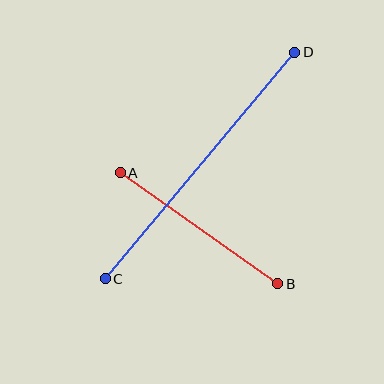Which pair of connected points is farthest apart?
Points C and D are farthest apart.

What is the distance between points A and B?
The distance is approximately 193 pixels.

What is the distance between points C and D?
The distance is approximately 295 pixels.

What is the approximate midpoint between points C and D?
The midpoint is at approximately (200, 166) pixels.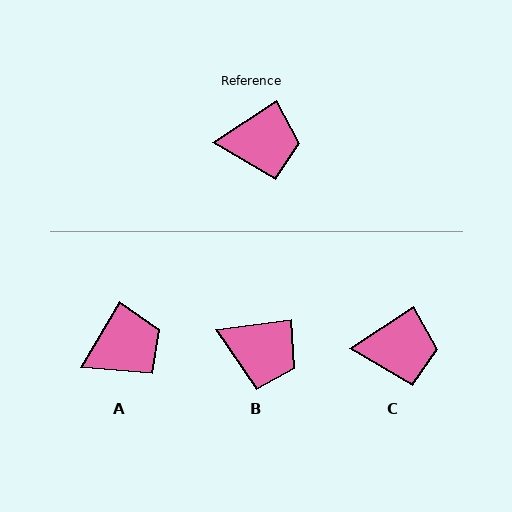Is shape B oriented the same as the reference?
No, it is off by about 26 degrees.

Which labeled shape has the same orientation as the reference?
C.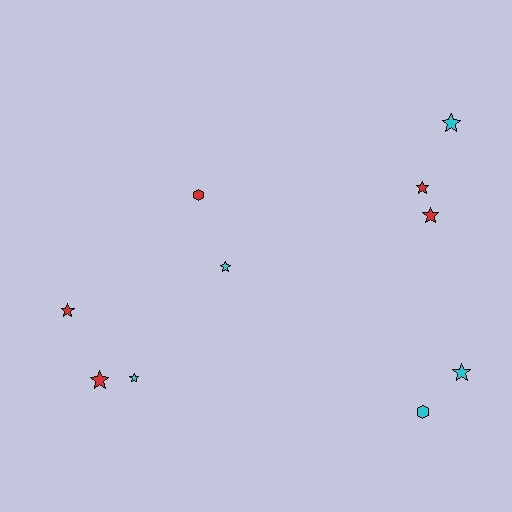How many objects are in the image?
There are 10 objects.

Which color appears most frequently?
Red, with 5 objects.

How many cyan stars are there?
There are 4 cyan stars.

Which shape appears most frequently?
Star, with 8 objects.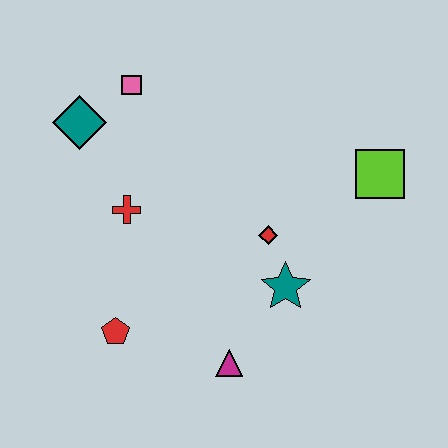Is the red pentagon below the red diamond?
Yes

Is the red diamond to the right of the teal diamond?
Yes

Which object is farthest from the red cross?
The lime square is farthest from the red cross.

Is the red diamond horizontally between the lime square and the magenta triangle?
Yes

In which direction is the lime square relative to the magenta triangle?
The lime square is above the magenta triangle.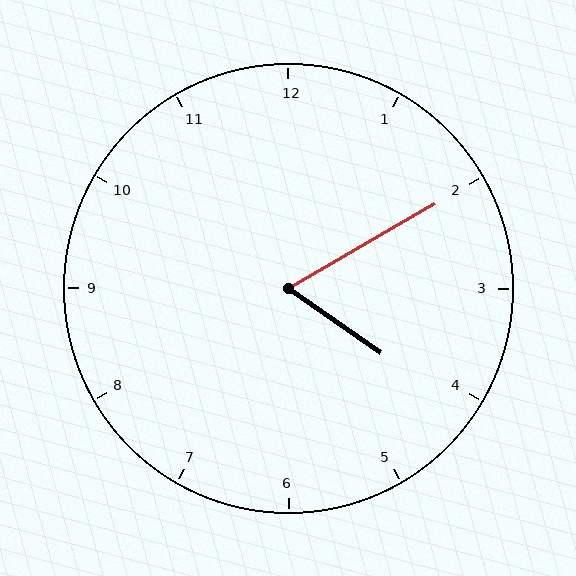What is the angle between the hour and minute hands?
Approximately 65 degrees.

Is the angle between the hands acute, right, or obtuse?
It is acute.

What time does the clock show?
4:10.